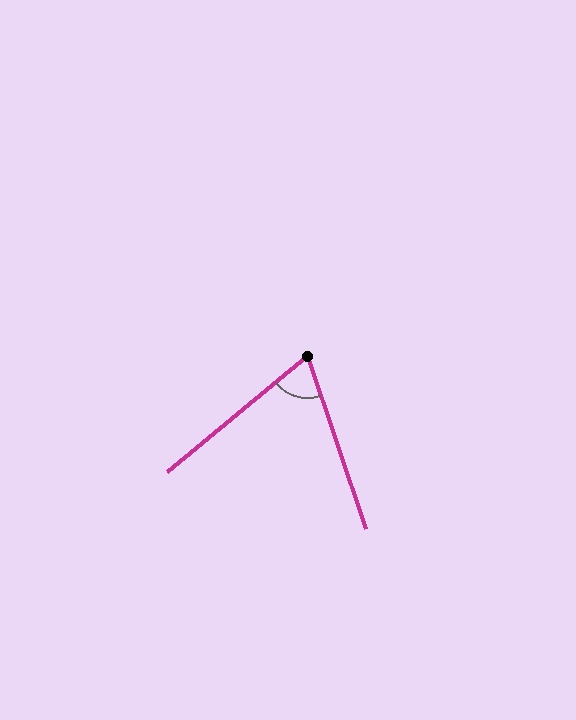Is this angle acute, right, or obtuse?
It is acute.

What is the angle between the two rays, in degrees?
Approximately 69 degrees.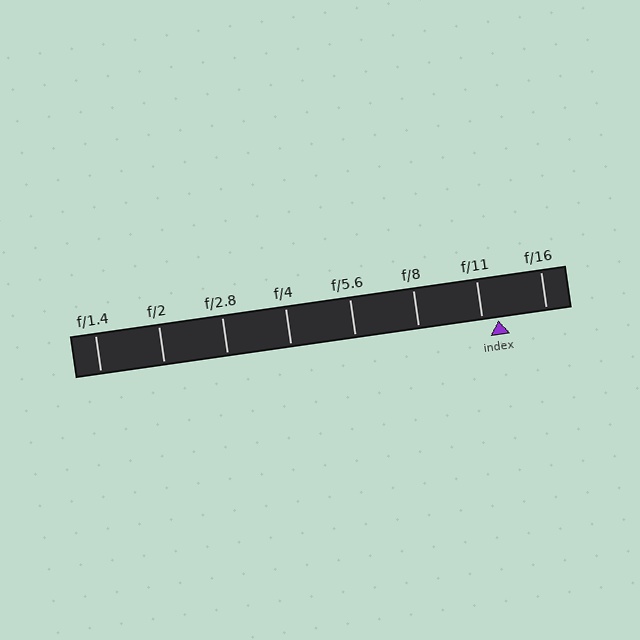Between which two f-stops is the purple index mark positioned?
The index mark is between f/11 and f/16.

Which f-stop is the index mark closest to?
The index mark is closest to f/11.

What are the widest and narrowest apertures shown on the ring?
The widest aperture shown is f/1.4 and the narrowest is f/16.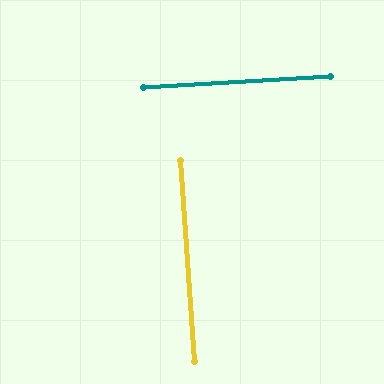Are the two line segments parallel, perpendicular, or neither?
Perpendicular — they meet at approximately 89°.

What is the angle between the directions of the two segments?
Approximately 89 degrees.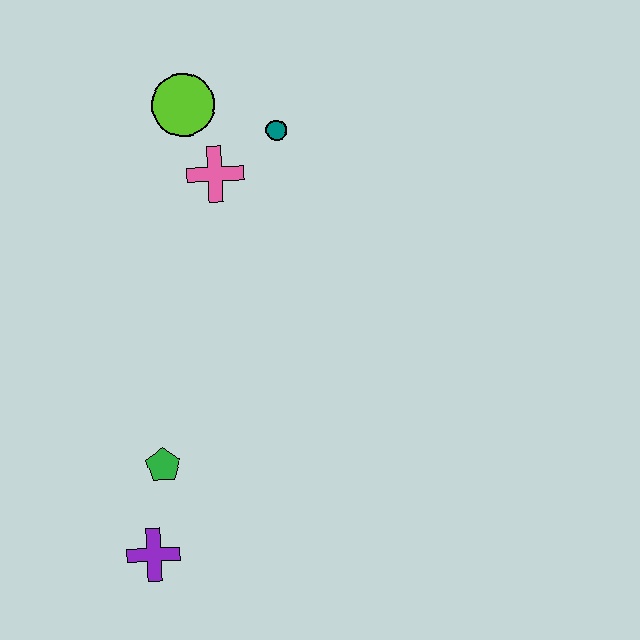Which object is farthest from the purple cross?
The lime circle is farthest from the purple cross.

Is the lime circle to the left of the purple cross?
No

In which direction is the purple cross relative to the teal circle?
The purple cross is below the teal circle.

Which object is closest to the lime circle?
The pink cross is closest to the lime circle.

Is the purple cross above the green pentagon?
No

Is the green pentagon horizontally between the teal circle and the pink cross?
No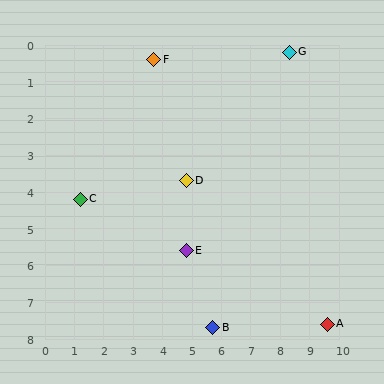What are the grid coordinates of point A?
Point A is at approximately (9.6, 7.6).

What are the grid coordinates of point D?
Point D is at approximately (4.8, 3.7).